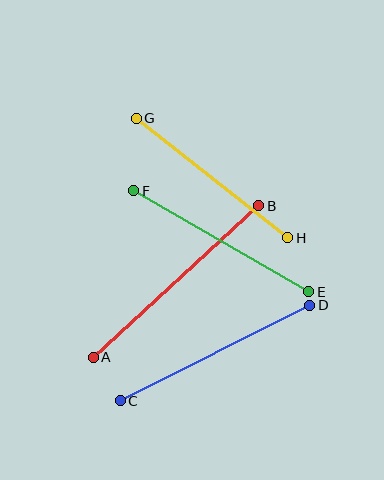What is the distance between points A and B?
The distance is approximately 225 pixels.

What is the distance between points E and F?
The distance is approximately 202 pixels.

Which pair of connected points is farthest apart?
Points A and B are farthest apart.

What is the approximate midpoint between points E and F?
The midpoint is at approximately (221, 241) pixels.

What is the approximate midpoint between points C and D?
The midpoint is at approximately (215, 353) pixels.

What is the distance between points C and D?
The distance is approximately 212 pixels.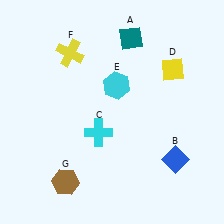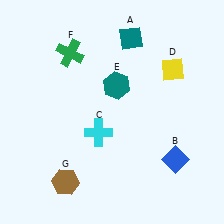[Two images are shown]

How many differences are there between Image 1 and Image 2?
There are 2 differences between the two images.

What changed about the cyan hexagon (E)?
In Image 1, E is cyan. In Image 2, it changed to teal.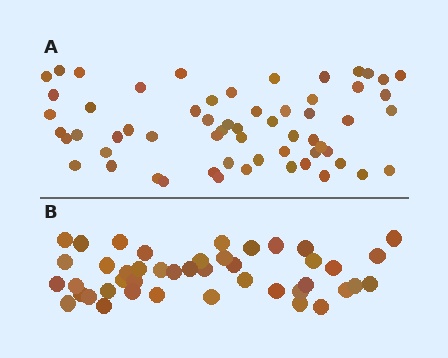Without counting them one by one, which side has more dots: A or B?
Region A (the top region) has more dots.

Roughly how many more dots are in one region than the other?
Region A has approximately 15 more dots than region B.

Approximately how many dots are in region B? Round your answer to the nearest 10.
About 40 dots. (The exact count is 44, which rounds to 40.)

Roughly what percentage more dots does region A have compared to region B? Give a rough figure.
About 35% more.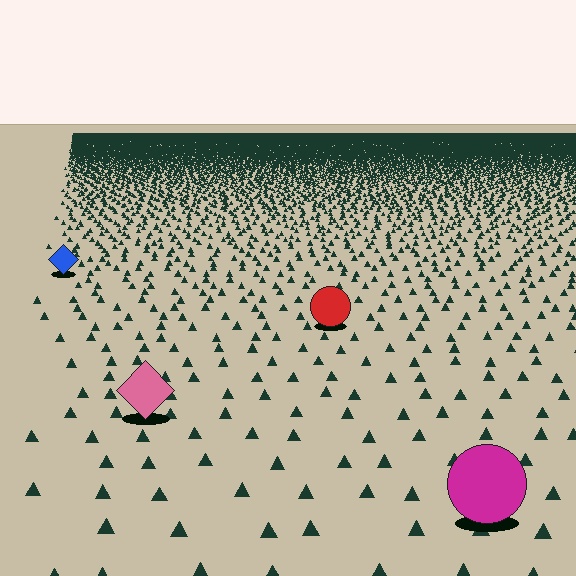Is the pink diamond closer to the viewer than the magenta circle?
No. The magenta circle is closer — you can tell from the texture gradient: the ground texture is coarser near it.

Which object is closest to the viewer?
The magenta circle is closest. The texture marks near it are larger and more spread out.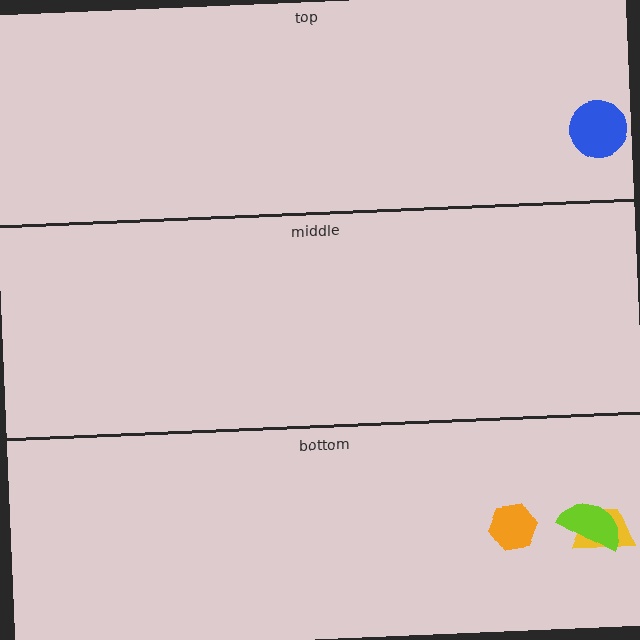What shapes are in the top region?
The blue circle.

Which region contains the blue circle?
The top region.